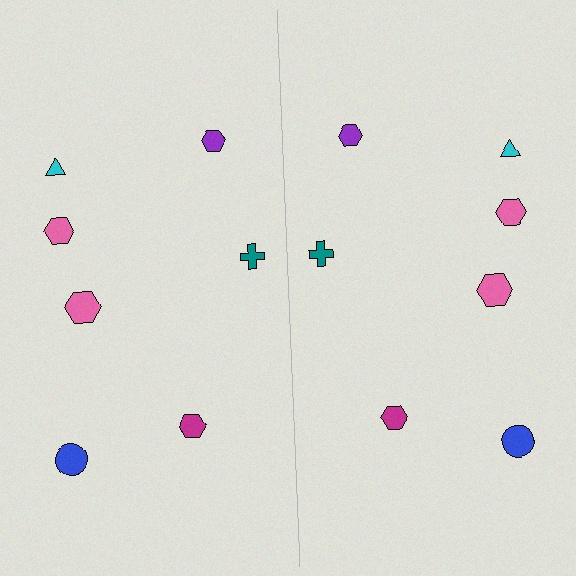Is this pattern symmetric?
Yes, this pattern has bilateral (reflection) symmetry.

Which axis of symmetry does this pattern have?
The pattern has a vertical axis of symmetry running through the center of the image.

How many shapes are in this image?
There are 14 shapes in this image.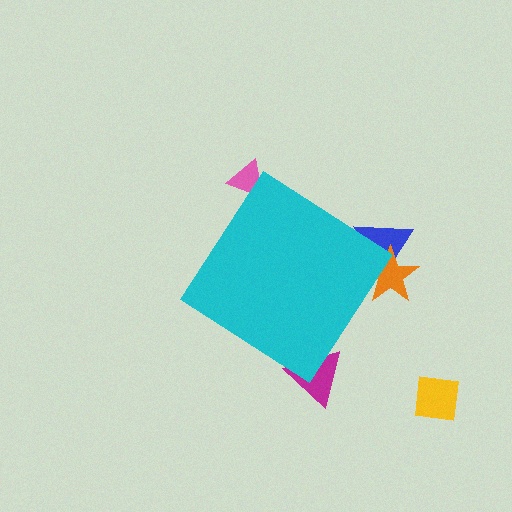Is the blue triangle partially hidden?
Yes, the blue triangle is partially hidden behind the cyan diamond.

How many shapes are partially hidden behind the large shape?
4 shapes are partially hidden.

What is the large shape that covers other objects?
A cyan diamond.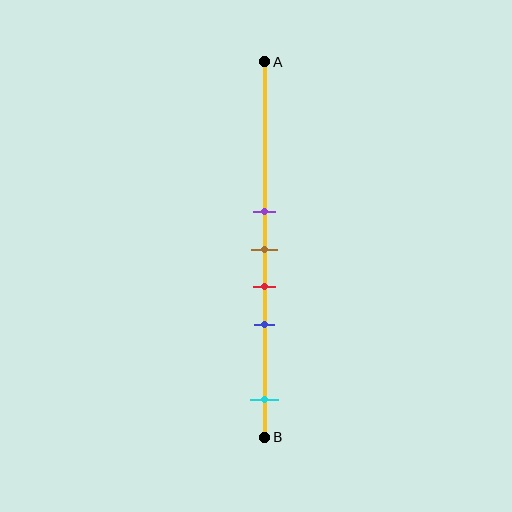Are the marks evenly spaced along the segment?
No, the marks are not evenly spaced.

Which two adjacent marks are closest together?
The purple and brown marks are the closest adjacent pair.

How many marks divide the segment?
There are 5 marks dividing the segment.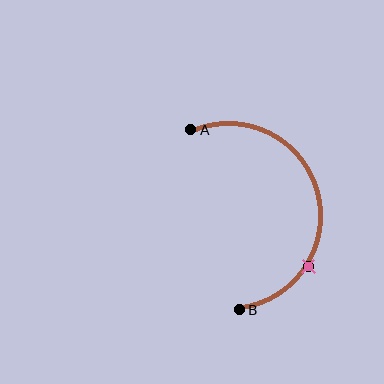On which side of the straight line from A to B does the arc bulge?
The arc bulges to the right of the straight line connecting A and B.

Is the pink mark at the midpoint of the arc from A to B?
No. The pink mark lies on the arc but is closer to endpoint B. The arc midpoint would be at the point on the curve equidistant along the arc from both A and B.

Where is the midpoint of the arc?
The arc midpoint is the point on the curve farthest from the straight line joining A and B. It sits to the right of that line.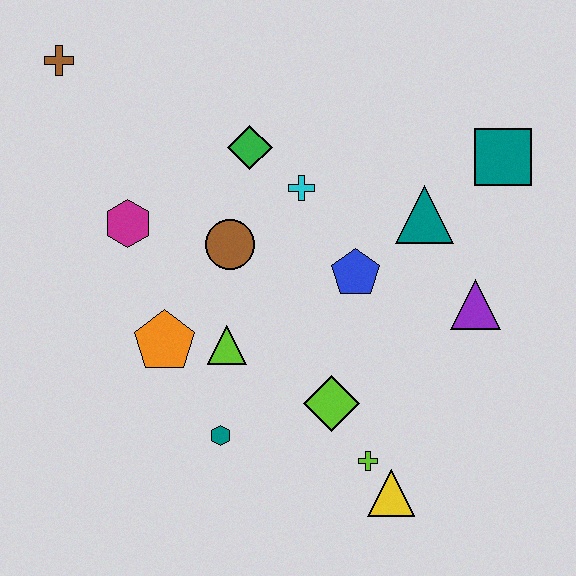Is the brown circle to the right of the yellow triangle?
No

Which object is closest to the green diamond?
The cyan cross is closest to the green diamond.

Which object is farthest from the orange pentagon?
The teal square is farthest from the orange pentagon.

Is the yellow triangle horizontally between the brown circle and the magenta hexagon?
No